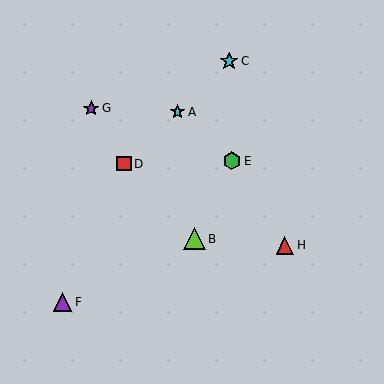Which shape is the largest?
The lime triangle (labeled B) is the largest.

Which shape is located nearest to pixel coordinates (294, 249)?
The red triangle (labeled H) at (285, 245) is nearest to that location.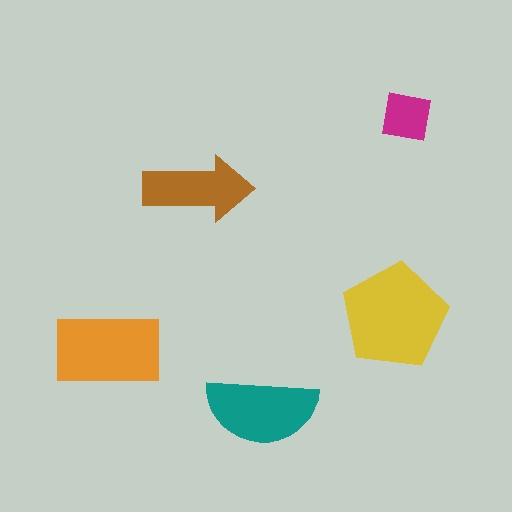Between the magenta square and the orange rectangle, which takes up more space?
The orange rectangle.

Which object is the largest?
The yellow pentagon.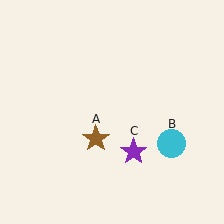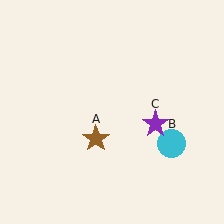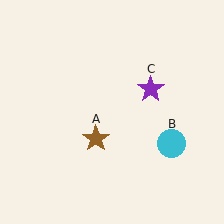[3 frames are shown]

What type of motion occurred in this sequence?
The purple star (object C) rotated counterclockwise around the center of the scene.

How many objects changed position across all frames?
1 object changed position: purple star (object C).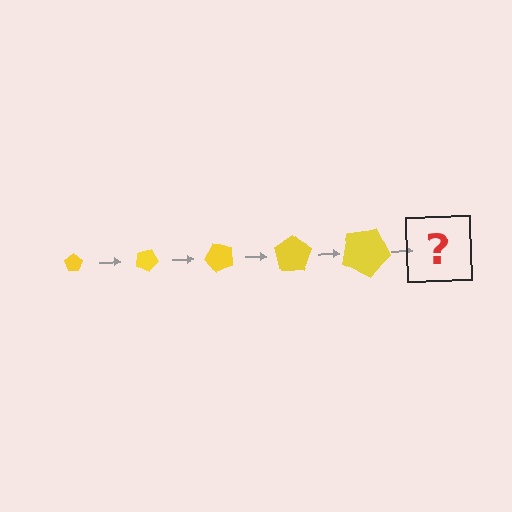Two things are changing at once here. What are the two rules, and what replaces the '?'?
The two rules are that the pentagon grows larger each step and it rotates 25 degrees each step. The '?' should be a pentagon, larger than the previous one and rotated 125 degrees from the start.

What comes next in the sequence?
The next element should be a pentagon, larger than the previous one and rotated 125 degrees from the start.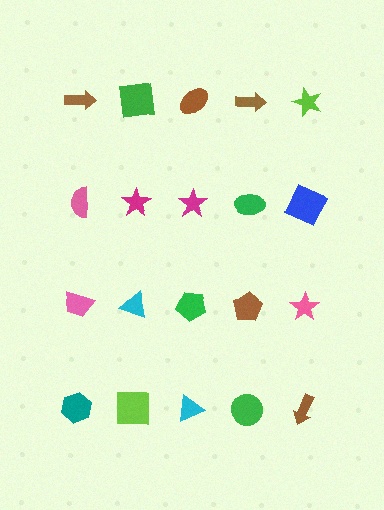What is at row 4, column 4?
A green circle.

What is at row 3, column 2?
A cyan triangle.